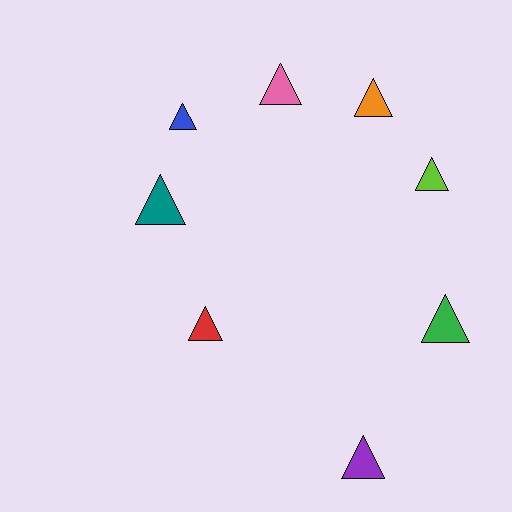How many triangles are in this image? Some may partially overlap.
There are 8 triangles.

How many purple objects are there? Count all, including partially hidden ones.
There is 1 purple object.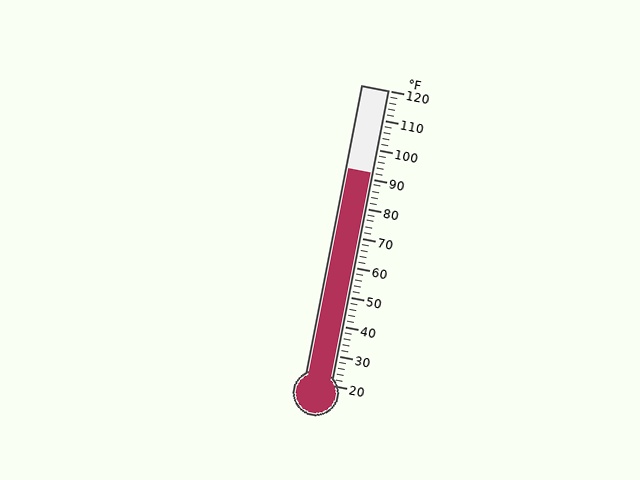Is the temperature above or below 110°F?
The temperature is below 110°F.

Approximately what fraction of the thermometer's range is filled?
The thermometer is filled to approximately 70% of its range.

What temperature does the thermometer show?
The thermometer shows approximately 92°F.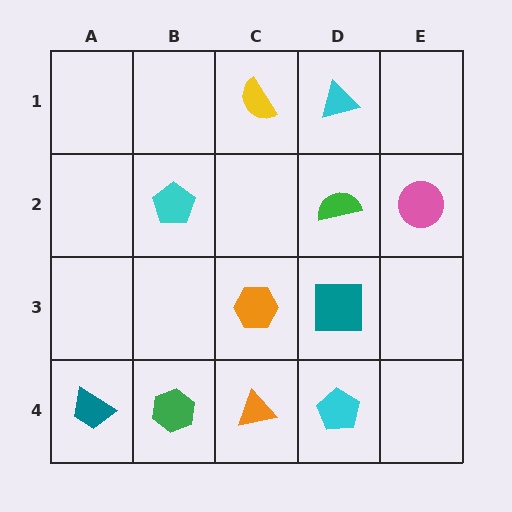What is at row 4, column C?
An orange triangle.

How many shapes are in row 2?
3 shapes.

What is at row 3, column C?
An orange hexagon.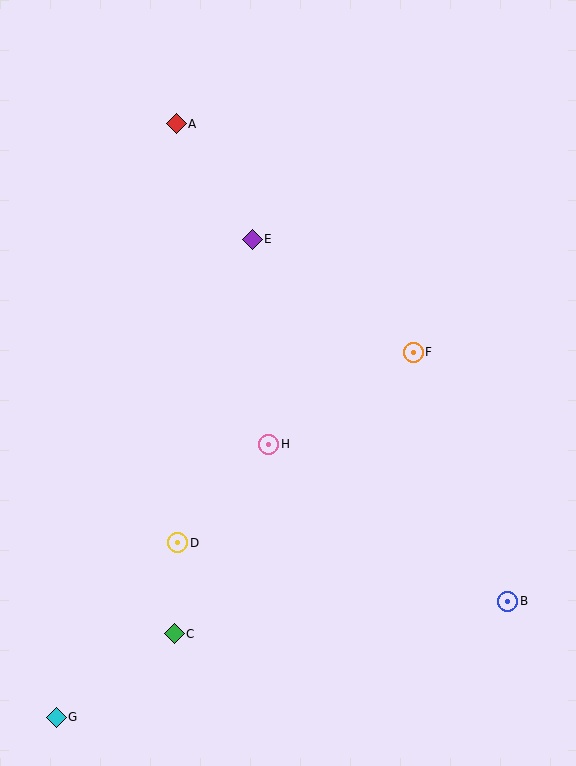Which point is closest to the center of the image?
Point H at (269, 444) is closest to the center.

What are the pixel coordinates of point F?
Point F is at (413, 352).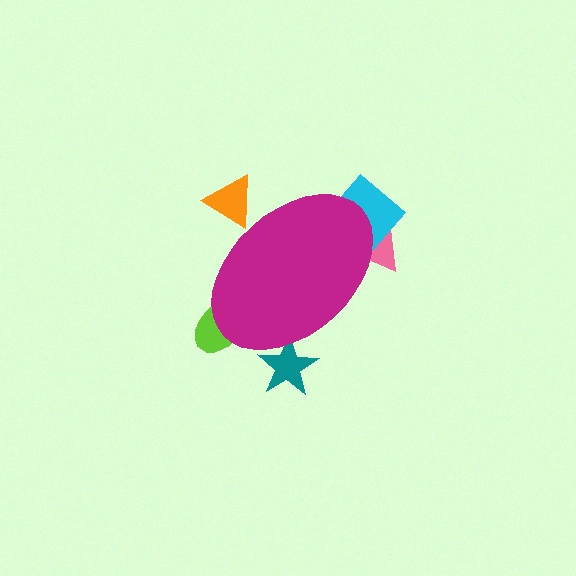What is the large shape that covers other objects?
A magenta ellipse.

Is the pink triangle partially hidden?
Yes, the pink triangle is partially hidden behind the magenta ellipse.